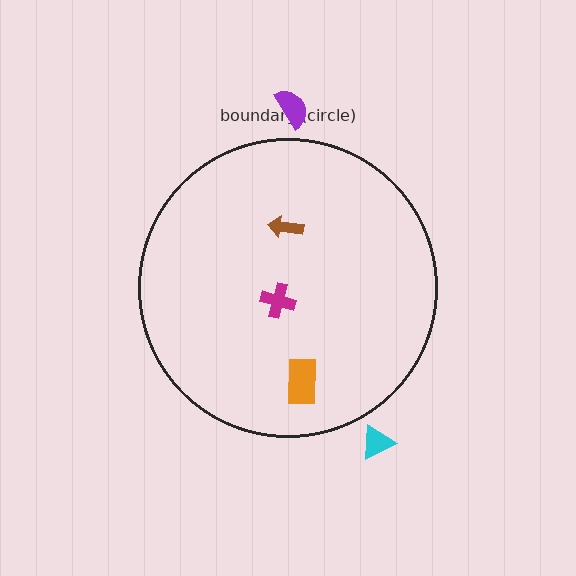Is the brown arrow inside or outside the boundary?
Inside.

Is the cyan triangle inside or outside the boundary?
Outside.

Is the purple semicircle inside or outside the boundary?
Outside.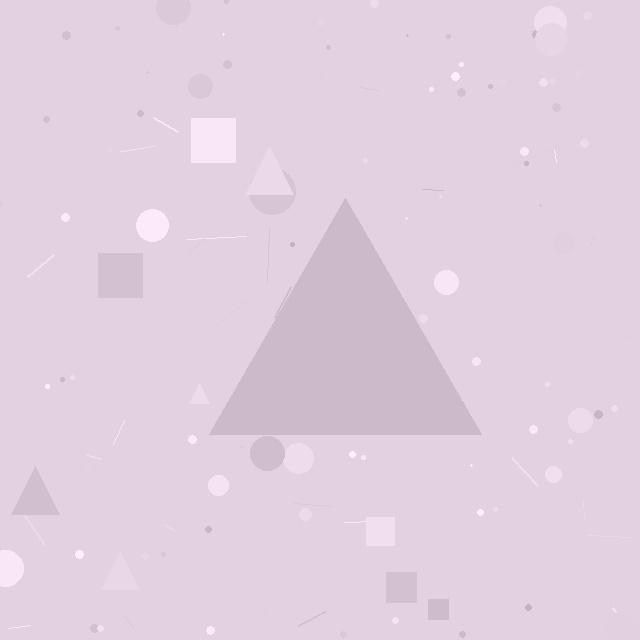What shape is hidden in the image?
A triangle is hidden in the image.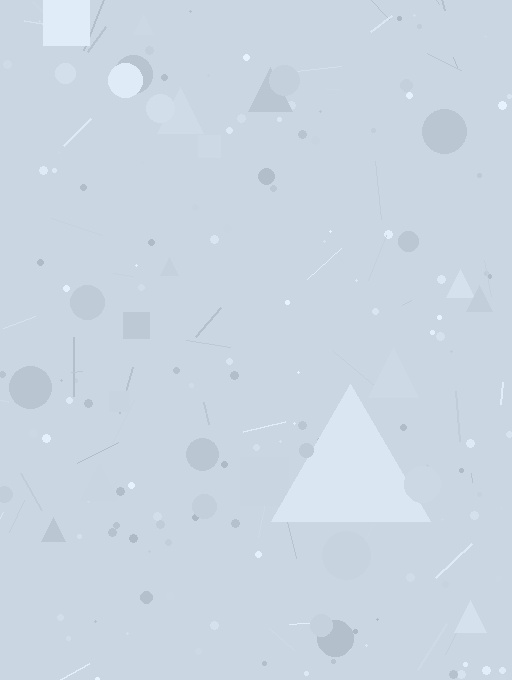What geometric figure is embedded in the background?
A triangle is embedded in the background.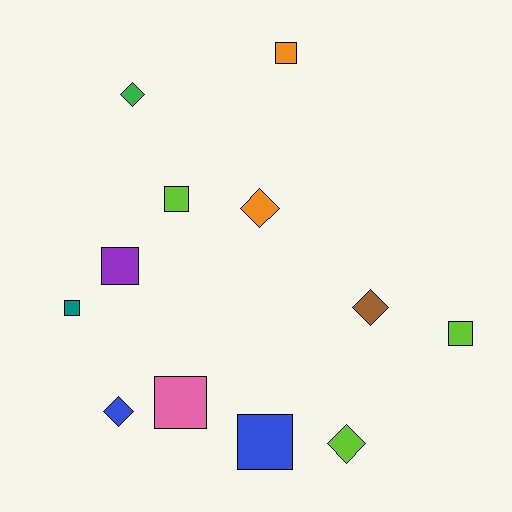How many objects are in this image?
There are 12 objects.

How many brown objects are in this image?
There is 1 brown object.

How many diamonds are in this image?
There are 5 diamonds.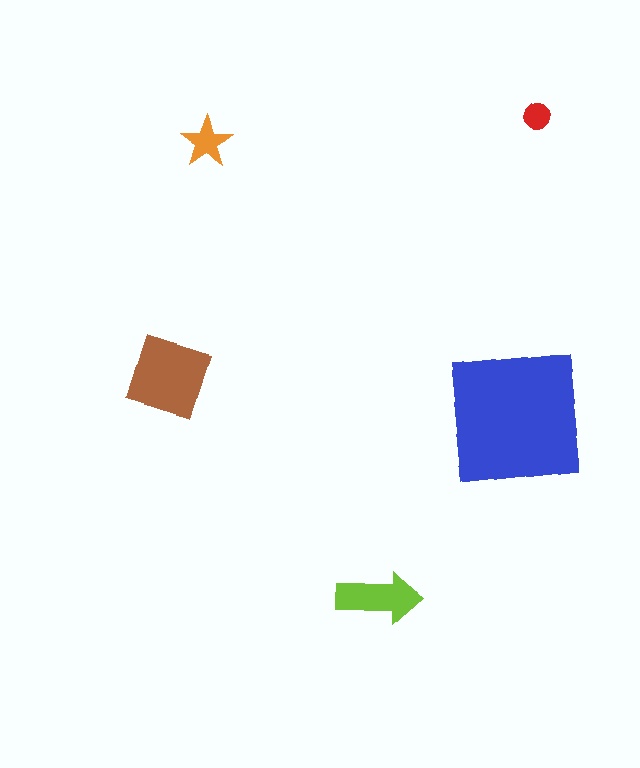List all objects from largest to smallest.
The blue square, the brown diamond, the lime arrow, the orange star, the red circle.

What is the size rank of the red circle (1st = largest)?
5th.